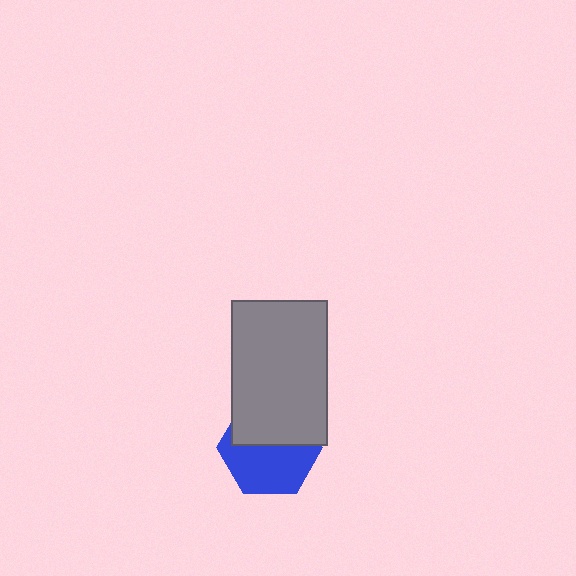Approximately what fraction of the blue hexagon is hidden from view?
Roughly 45% of the blue hexagon is hidden behind the gray rectangle.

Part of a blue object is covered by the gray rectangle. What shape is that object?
It is a hexagon.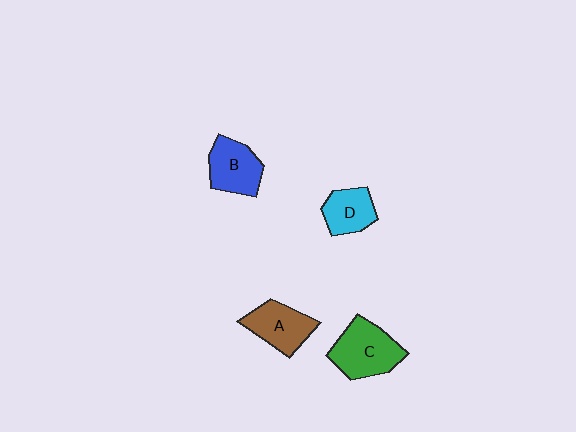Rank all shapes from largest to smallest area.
From largest to smallest: C (green), B (blue), A (brown), D (cyan).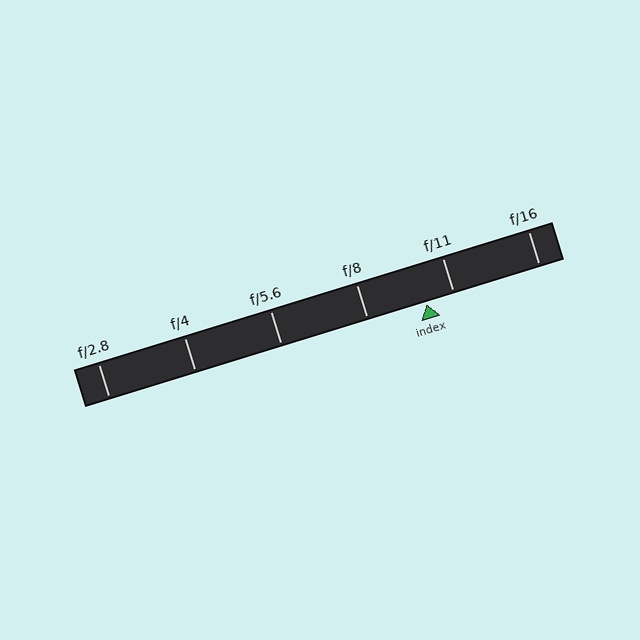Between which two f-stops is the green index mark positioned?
The index mark is between f/8 and f/11.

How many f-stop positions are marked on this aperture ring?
There are 6 f-stop positions marked.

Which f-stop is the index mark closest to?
The index mark is closest to f/11.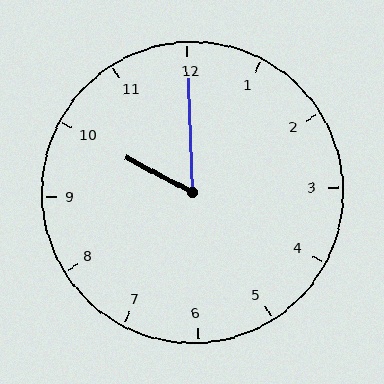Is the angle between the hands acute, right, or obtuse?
It is acute.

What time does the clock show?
10:00.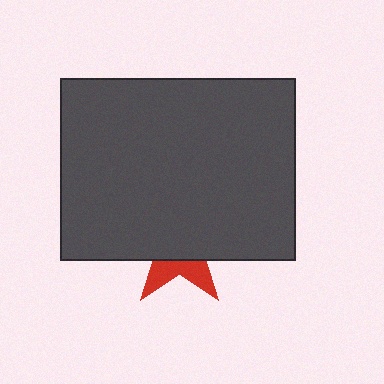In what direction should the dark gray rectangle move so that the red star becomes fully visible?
The dark gray rectangle should move up. That is the shortest direction to clear the overlap and leave the red star fully visible.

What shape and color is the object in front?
The object in front is a dark gray rectangle.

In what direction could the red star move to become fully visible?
The red star could move down. That would shift it out from behind the dark gray rectangle entirely.